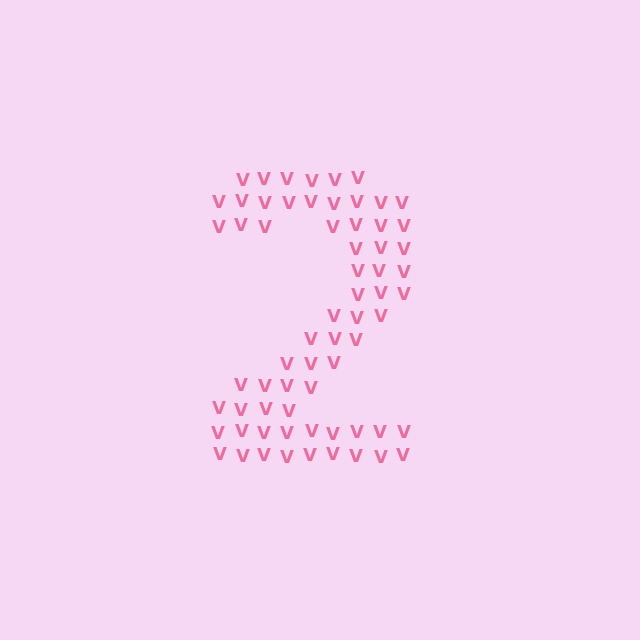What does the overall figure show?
The overall figure shows the digit 2.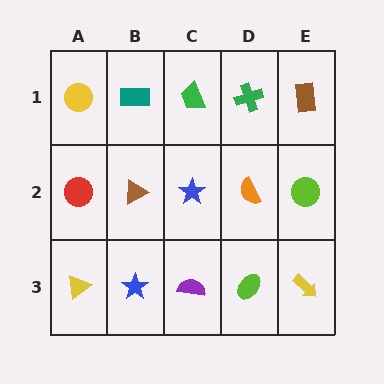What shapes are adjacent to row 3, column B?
A brown triangle (row 2, column B), a yellow triangle (row 3, column A), a purple semicircle (row 3, column C).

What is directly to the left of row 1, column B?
A yellow circle.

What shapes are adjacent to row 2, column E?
A brown rectangle (row 1, column E), a yellow arrow (row 3, column E), an orange semicircle (row 2, column D).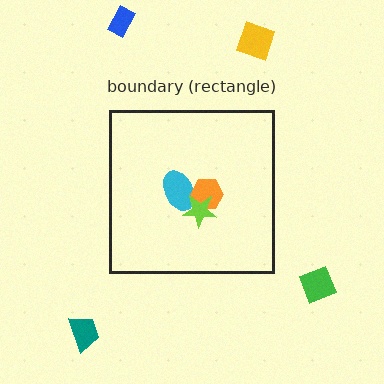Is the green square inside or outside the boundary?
Outside.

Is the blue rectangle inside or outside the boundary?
Outside.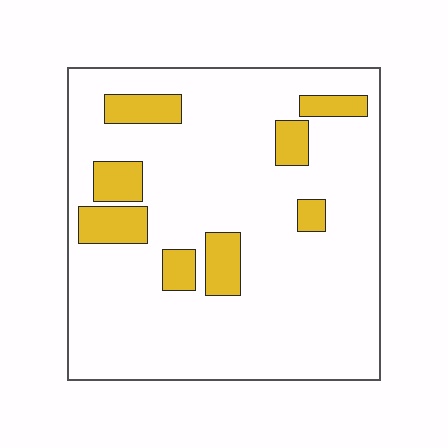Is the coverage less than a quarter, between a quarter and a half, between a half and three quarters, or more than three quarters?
Less than a quarter.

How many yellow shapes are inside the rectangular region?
8.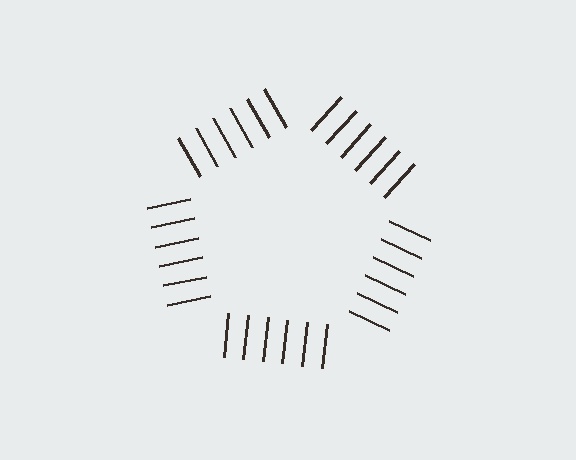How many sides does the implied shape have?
5 sides — the line-ends trace a pentagon.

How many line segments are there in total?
30 — 6 along each of the 5 edges.